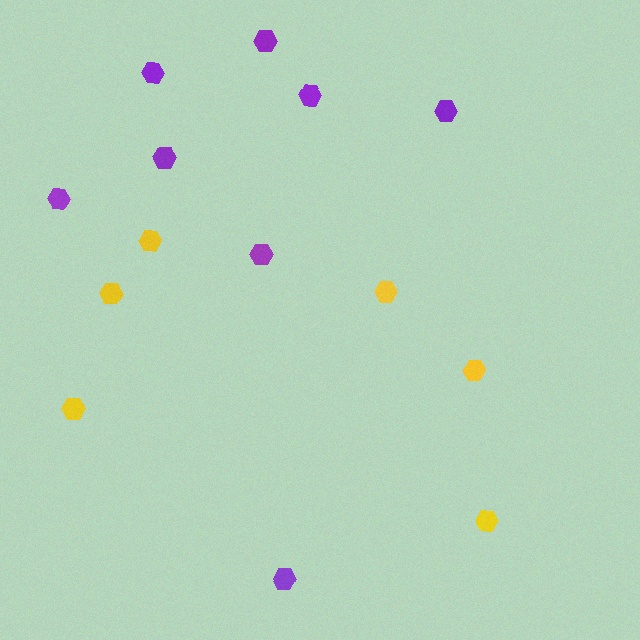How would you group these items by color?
There are 2 groups: one group of yellow hexagons (6) and one group of purple hexagons (8).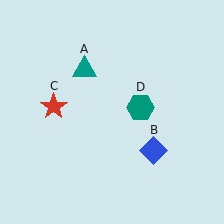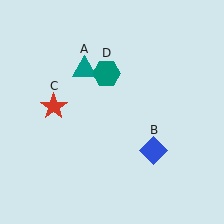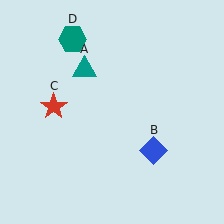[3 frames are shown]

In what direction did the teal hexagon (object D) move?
The teal hexagon (object D) moved up and to the left.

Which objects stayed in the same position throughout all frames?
Teal triangle (object A) and blue diamond (object B) and red star (object C) remained stationary.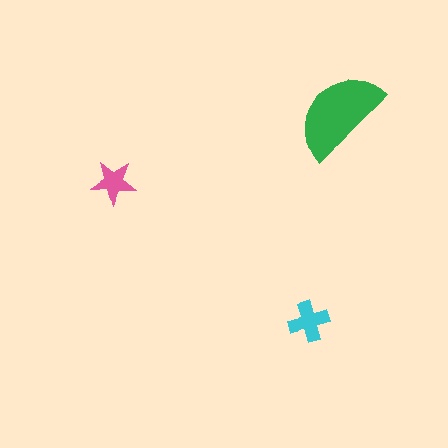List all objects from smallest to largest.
The pink star, the cyan cross, the green semicircle.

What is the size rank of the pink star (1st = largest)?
3rd.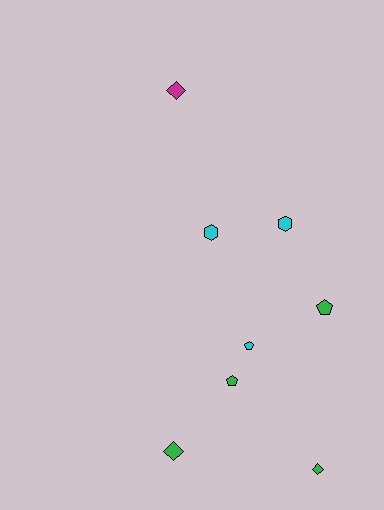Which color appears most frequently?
Green, with 4 objects.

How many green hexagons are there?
There are no green hexagons.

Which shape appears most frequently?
Diamond, with 3 objects.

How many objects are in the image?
There are 8 objects.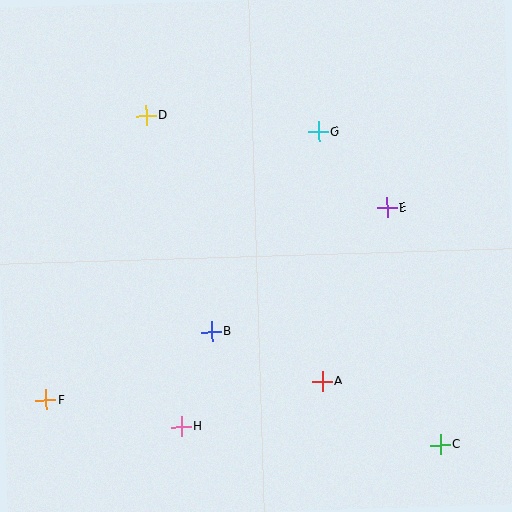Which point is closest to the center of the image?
Point B at (212, 332) is closest to the center.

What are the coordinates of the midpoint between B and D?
The midpoint between B and D is at (179, 224).